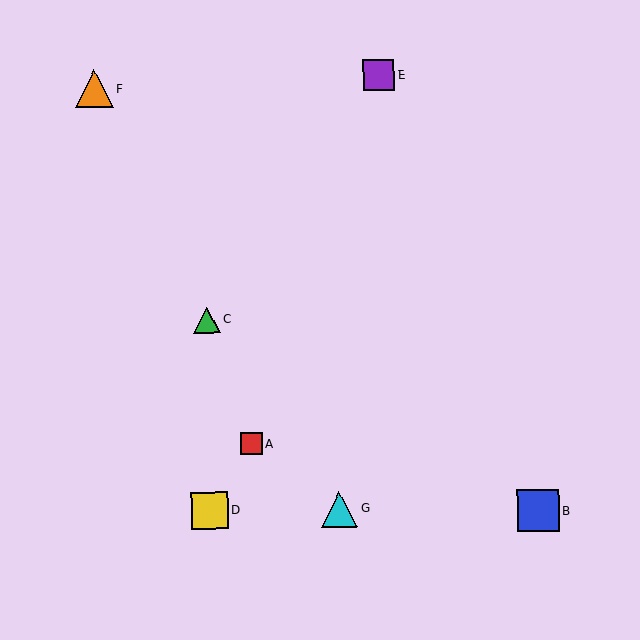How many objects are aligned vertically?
2 objects (C, D) are aligned vertically.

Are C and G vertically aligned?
No, C is at x≈207 and G is at x≈340.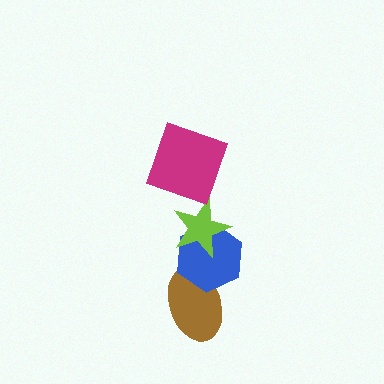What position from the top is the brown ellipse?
The brown ellipse is 4th from the top.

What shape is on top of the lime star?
The magenta square is on top of the lime star.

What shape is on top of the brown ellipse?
The blue hexagon is on top of the brown ellipse.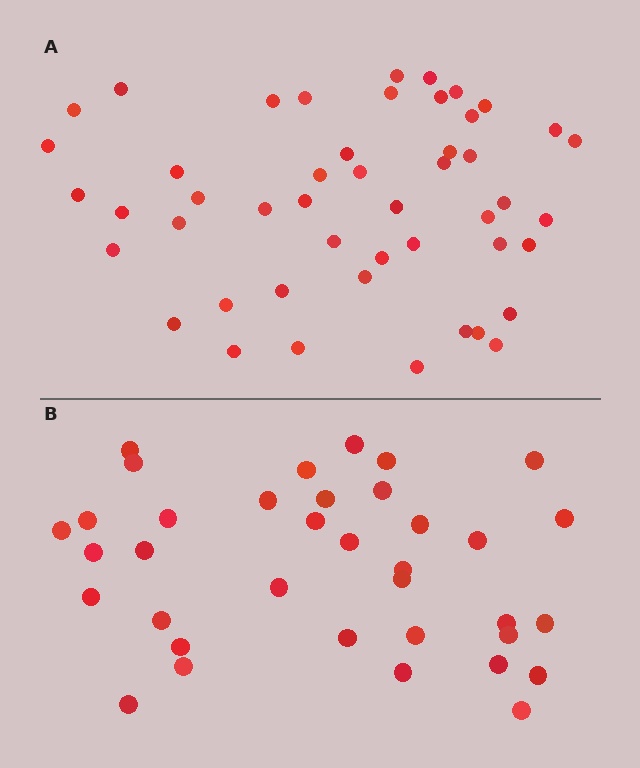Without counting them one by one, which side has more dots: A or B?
Region A (the top region) has more dots.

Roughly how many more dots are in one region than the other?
Region A has roughly 12 or so more dots than region B.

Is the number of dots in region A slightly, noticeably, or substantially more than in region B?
Region A has noticeably more, but not dramatically so. The ratio is roughly 1.3 to 1.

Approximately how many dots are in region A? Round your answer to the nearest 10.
About 50 dots. (The exact count is 48, which rounds to 50.)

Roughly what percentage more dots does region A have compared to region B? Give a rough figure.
About 35% more.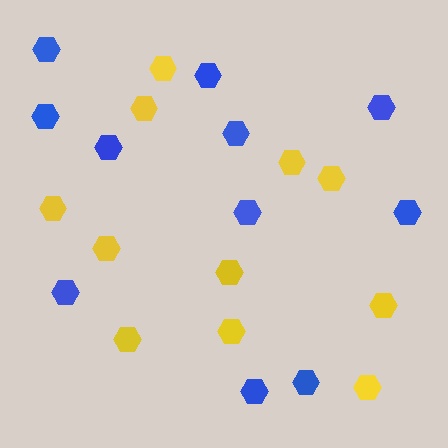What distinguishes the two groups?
There are 2 groups: one group of blue hexagons (11) and one group of yellow hexagons (11).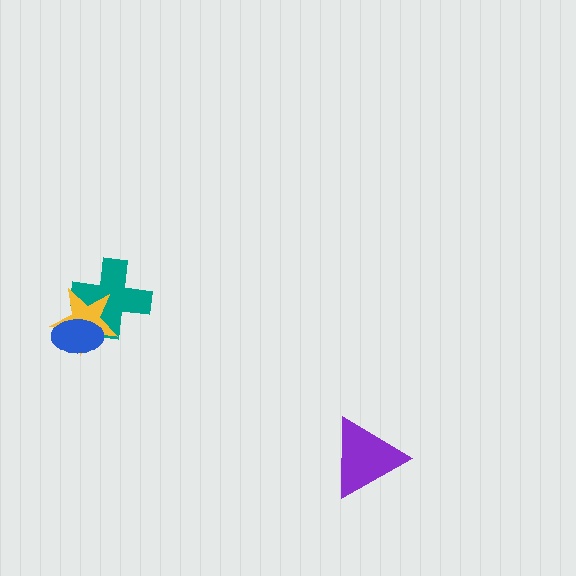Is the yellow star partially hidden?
Yes, it is partially covered by another shape.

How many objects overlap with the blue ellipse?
2 objects overlap with the blue ellipse.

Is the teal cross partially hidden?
Yes, it is partially covered by another shape.